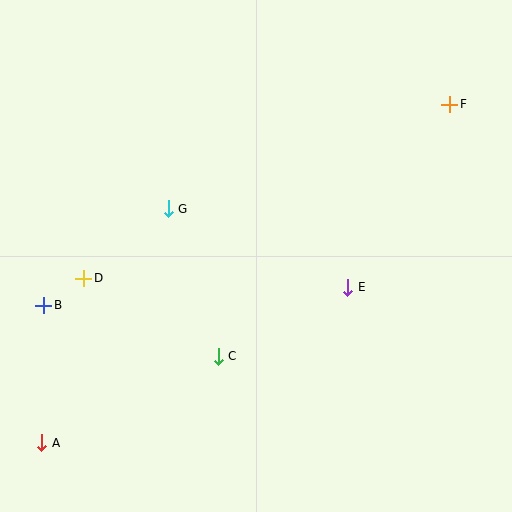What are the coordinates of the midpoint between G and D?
The midpoint between G and D is at (126, 244).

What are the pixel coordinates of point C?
Point C is at (218, 356).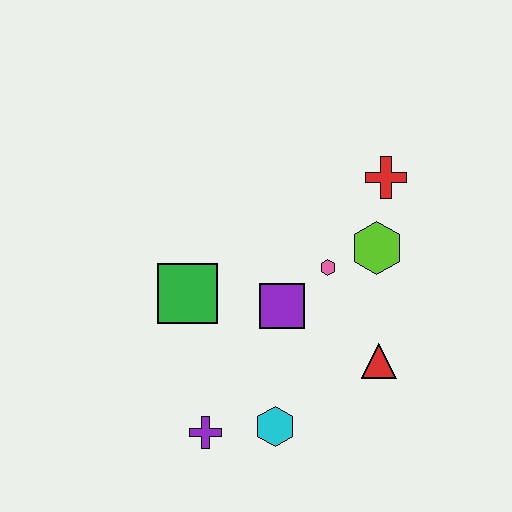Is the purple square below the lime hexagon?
Yes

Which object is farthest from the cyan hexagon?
The red cross is farthest from the cyan hexagon.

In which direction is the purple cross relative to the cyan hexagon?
The purple cross is to the left of the cyan hexagon.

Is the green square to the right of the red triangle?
No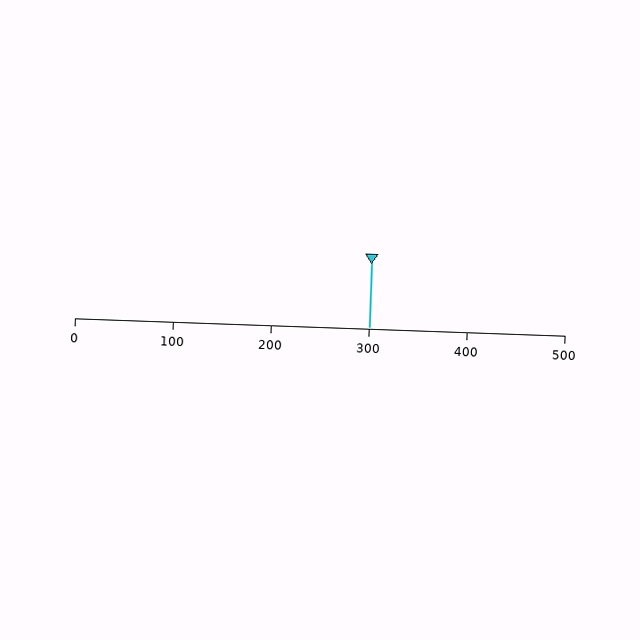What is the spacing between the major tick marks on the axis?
The major ticks are spaced 100 apart.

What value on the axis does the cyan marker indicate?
The marker indicates approximately 300.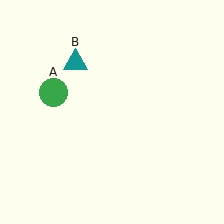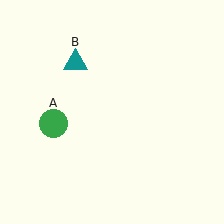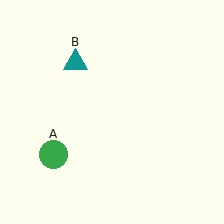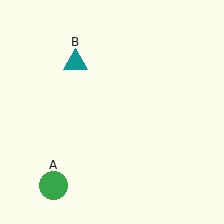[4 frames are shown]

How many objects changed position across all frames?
1 object changed position: green circle (object A).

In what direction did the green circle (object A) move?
The green circle (object A) moved down.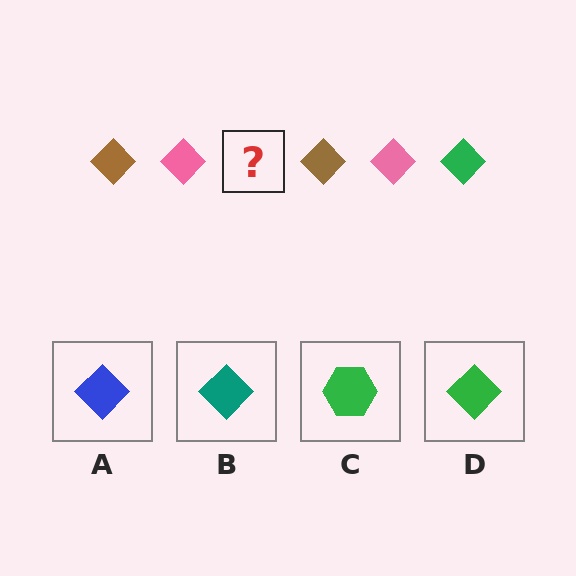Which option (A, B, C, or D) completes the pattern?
D.